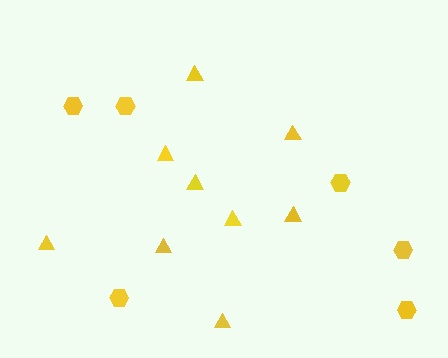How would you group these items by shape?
There are 2 groups: one group of triangles (9) and one group of hexagons (6).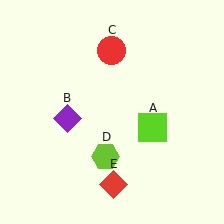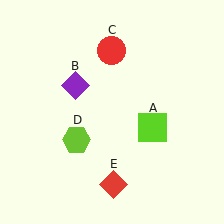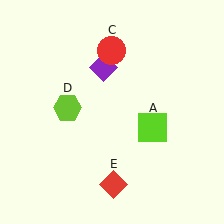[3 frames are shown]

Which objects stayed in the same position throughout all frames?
Lime square (object A) and red circle (object C) and red diamond (object E) remained stationary.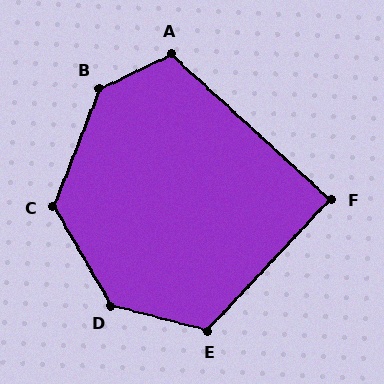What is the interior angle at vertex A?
Approximately 112 degrees (obtuse).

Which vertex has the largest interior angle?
B, at approximately 136 degrees.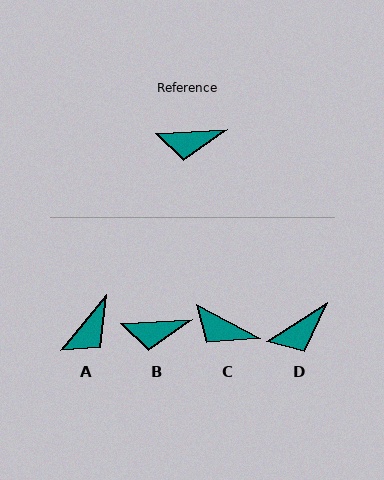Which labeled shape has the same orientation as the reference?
B.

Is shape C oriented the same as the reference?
No, it is off by about 31 degrees.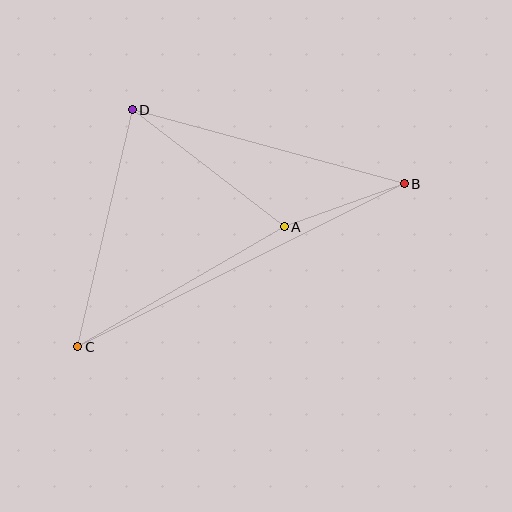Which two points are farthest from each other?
Points B and C are farthest from each other.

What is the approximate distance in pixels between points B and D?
The distance between B and D is approximately 282 pixels.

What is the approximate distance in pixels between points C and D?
The distance between C and D is approximately 243 pixels.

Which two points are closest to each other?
Points A and B are closest to each other.